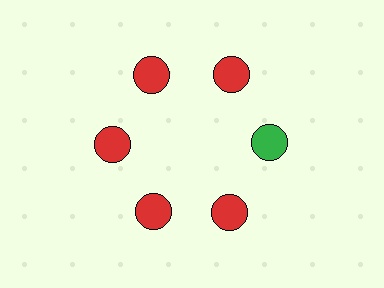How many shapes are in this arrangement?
There are 6 shapes arranged in a ring pattern.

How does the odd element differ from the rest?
It has a different color: green instead of red.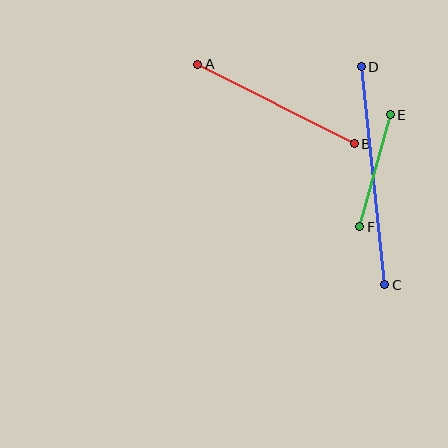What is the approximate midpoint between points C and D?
The midpoint is at approximately (373, 176) pixels.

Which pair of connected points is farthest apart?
Points C and D are farthest apart.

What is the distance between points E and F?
The distance is approximately 116 pixels.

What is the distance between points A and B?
The distance is approximately 175 pixels.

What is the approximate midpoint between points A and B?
The midpoint is at approximately (276, 104) pixels.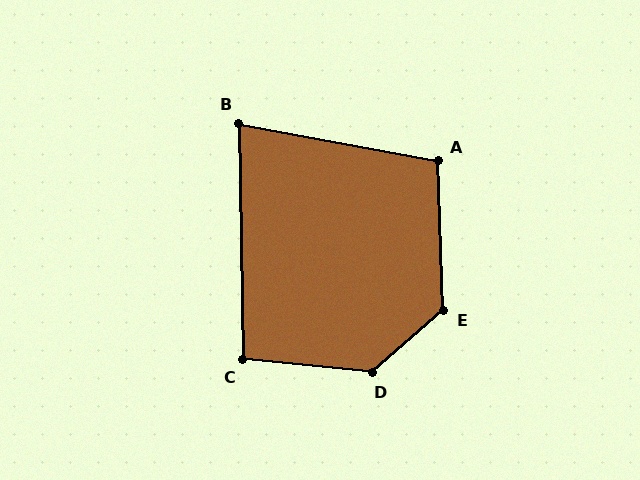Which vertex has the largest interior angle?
D, at approximately 133 degrees.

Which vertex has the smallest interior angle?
B, at approximately 78 degrees.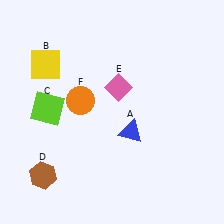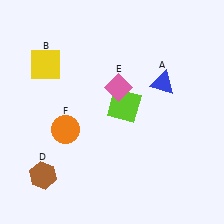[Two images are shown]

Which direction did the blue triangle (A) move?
The blue triangle (A) moved up.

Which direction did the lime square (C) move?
The lime square (C) moved right.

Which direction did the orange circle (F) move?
The orange circle (F) moved down.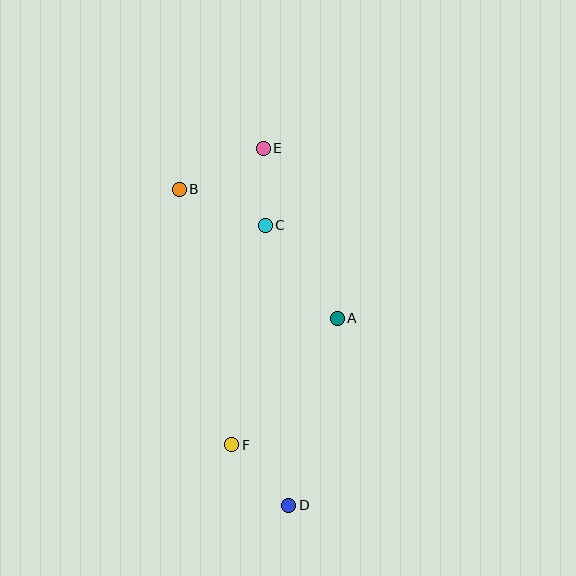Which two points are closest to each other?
Points C and E are closest to each other.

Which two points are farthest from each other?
Points D and E are farthest from each other.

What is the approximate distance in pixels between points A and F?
The distance between A and F is approximately 165 pixels.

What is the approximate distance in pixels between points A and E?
The distance between A and E is approximately 185 pixels.